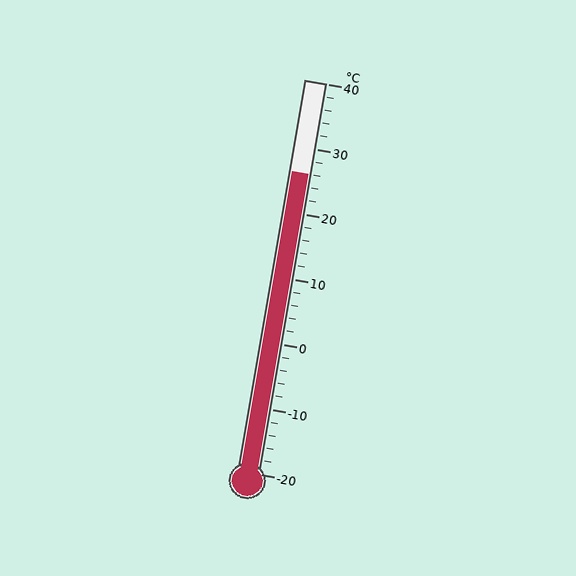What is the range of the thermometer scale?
The thermometer scale ranges from -20°C to 40°C.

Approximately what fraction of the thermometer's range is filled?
The thermometer is filled to approximately 75% of its range.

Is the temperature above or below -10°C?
The temperature is above -10°C.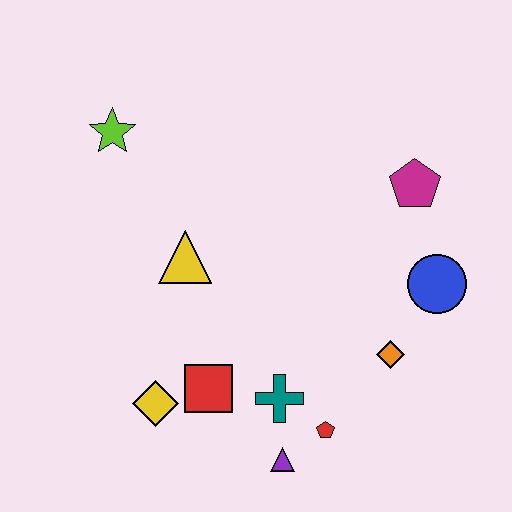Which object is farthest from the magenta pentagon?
The yellow diamond is farthest from the magenta pentagon.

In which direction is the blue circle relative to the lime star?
The blue circle is to the right of the lime star.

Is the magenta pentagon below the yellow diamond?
No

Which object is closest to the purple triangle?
The red pentagon is closest to the purple triangle.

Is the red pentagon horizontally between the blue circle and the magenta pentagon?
No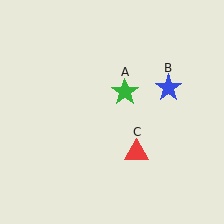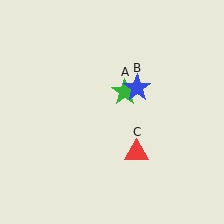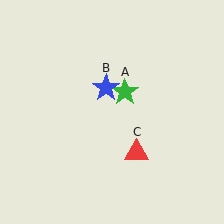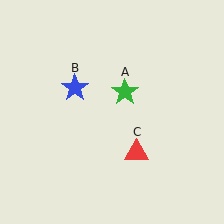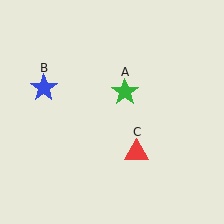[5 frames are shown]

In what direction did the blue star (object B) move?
The blue star (object B) moved left.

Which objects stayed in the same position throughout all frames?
Green star (object A) and red triangle (object C) remained stationary.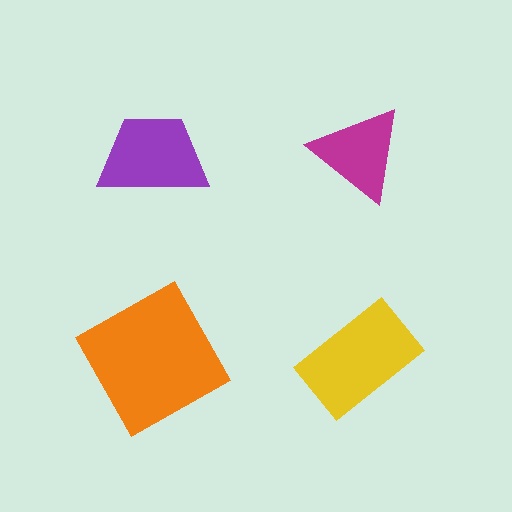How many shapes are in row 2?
2 shapes.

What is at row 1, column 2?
A magenta triangle.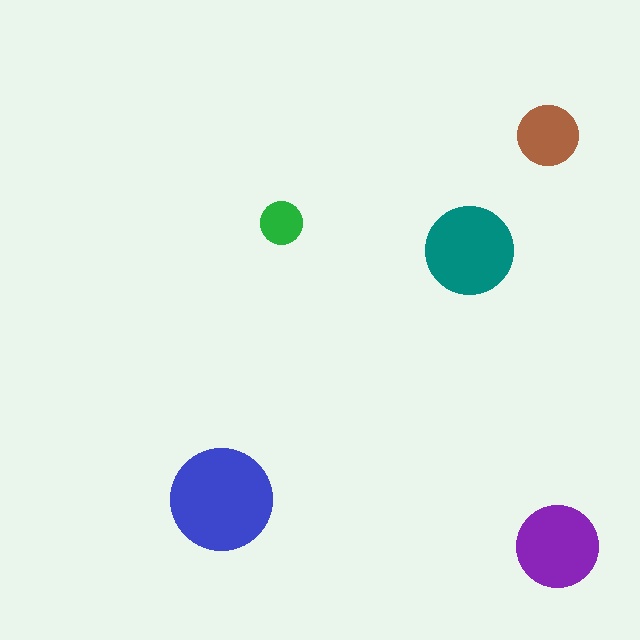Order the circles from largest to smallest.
the blue one, the teal one, the purple one, the brown one, the green one.